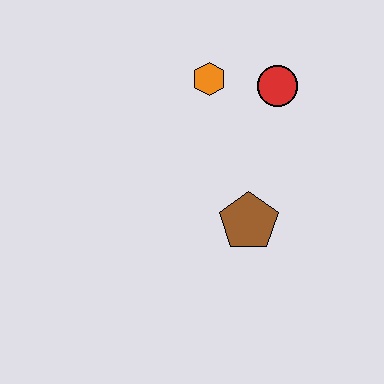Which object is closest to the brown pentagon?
The red circle is closest to the brown pentagon.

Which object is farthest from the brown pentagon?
The orange hexagon is farthest from the brown pentagon.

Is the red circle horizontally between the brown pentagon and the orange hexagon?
No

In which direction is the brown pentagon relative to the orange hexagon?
The brown pentagon is below the orange hexagon.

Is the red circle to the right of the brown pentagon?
Yes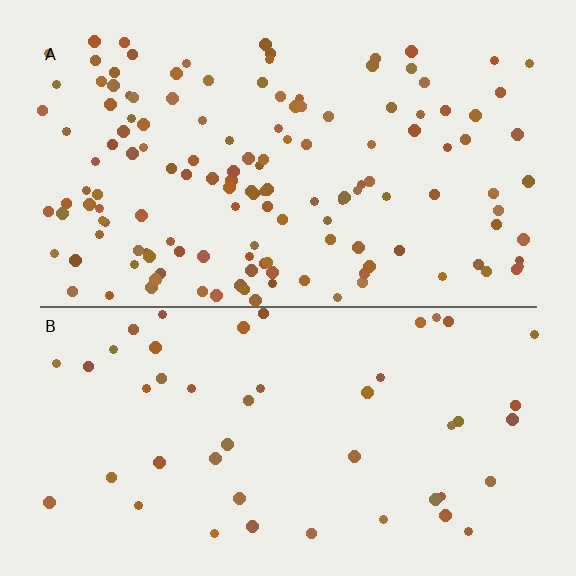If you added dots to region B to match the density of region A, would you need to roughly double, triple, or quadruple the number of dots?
Approximately triple.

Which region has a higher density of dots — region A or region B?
A (the top).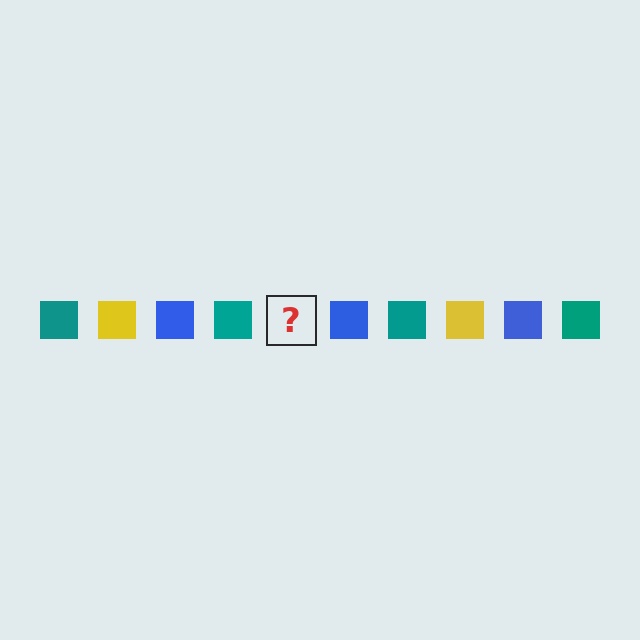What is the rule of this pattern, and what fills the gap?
The rule is that the pattern cycles through teal, yellow, blue squares. The gap should be filled with a yellow square.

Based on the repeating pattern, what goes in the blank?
The blank should be a yellow square.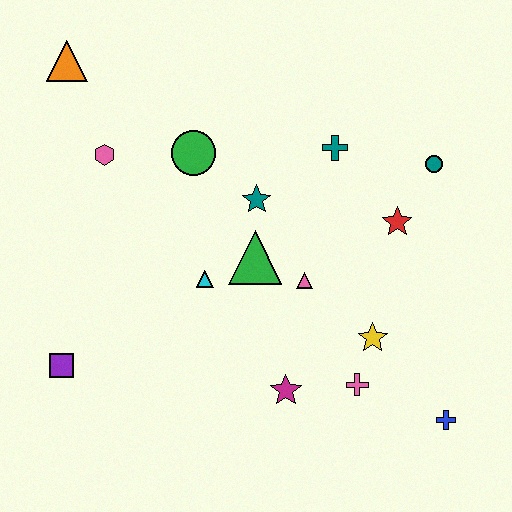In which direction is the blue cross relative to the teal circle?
The blue cross is below the teal circle.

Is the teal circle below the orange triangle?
Yes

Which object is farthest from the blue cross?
The orange triangle is farthest from the blue cross.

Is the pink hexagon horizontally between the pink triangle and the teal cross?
No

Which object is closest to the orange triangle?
The pink hexagon is closest to the orange triangle.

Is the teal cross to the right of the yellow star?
No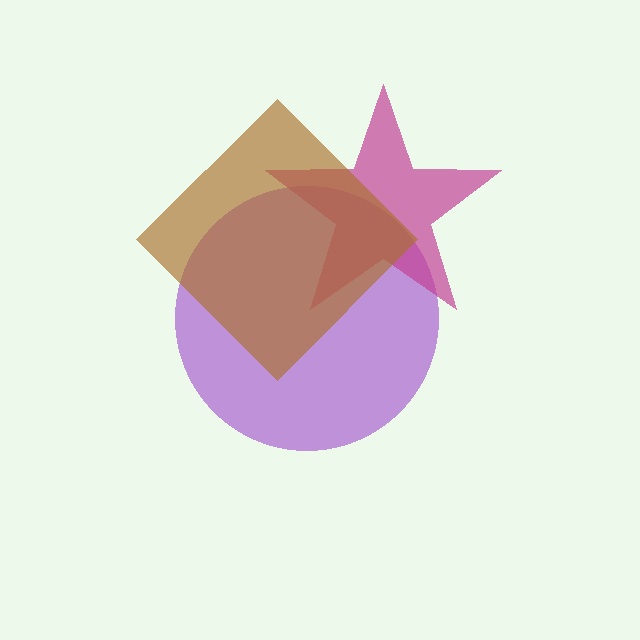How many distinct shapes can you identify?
There are 3 distinct shapes: a purple circle, a magenta star, a brown diamond.